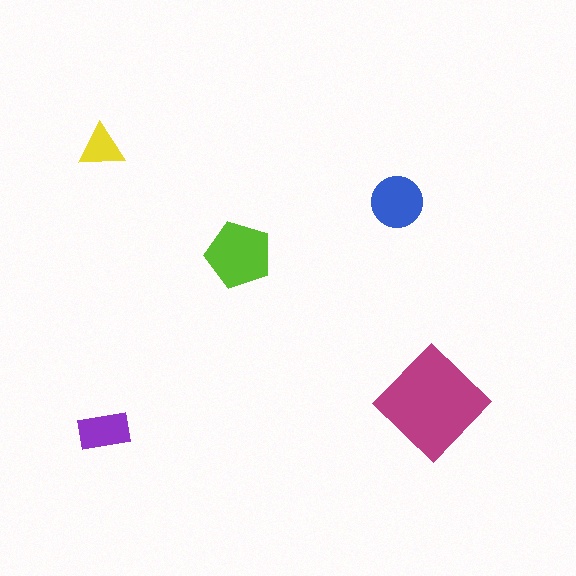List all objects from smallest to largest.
The yellow triangle, the purple rectangle, the blue circle, the lime pentagon, the magenta diamond.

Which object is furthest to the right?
The magenta diamond is rightmost.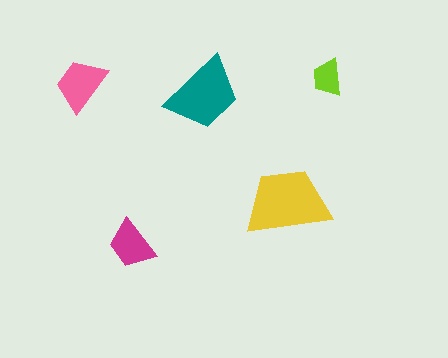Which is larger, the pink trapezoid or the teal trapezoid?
The teal one.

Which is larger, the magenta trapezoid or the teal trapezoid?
The teal one.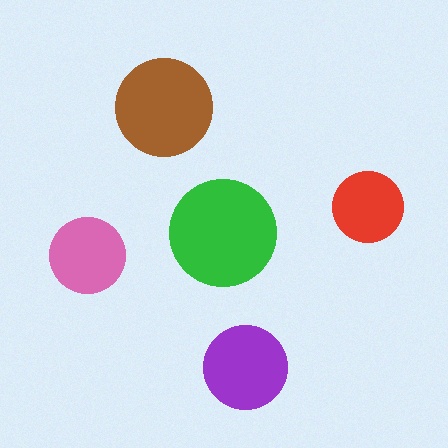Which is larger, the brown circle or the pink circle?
The brown one.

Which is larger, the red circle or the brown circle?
The brown one.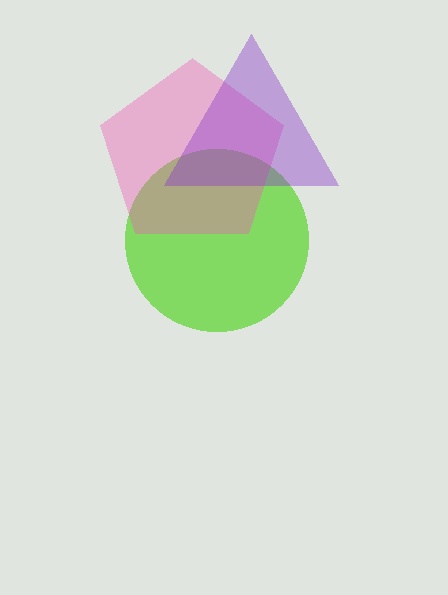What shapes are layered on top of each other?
The layered shapes are: a lime circle, a pink pentagon, a purple triangle.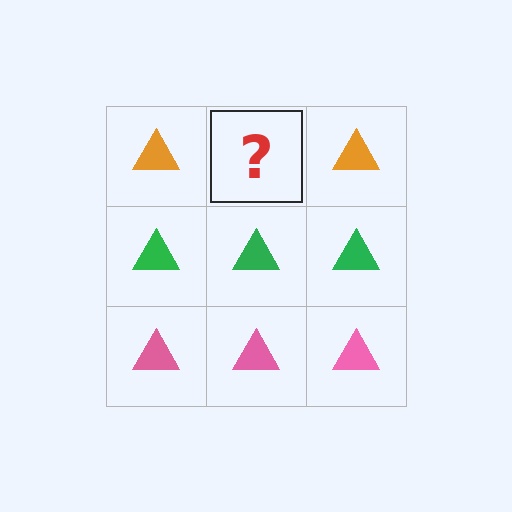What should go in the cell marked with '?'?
The missing cell should contain an orange triangle.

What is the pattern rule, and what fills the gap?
The rule is that each row has a consistent color. The gap should be filled with an orange triangle.